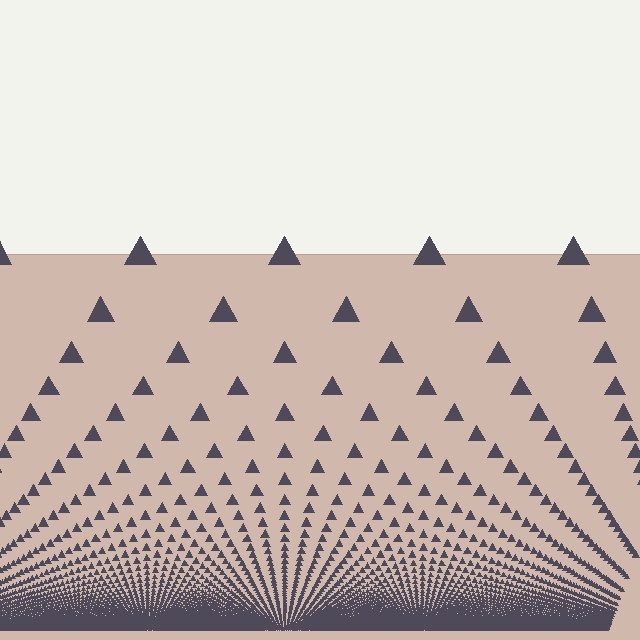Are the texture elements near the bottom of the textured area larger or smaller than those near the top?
Smaller. The gradient is inverted — elements near the bottom are smaller and denser.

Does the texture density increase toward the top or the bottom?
Density increases toward the bottom.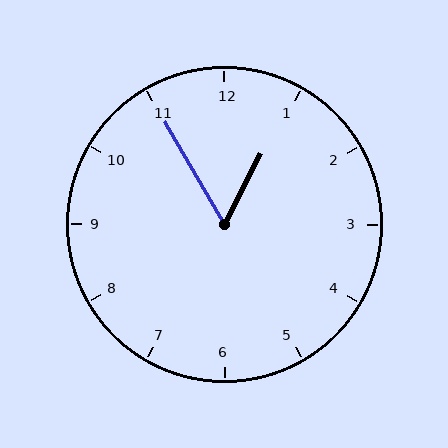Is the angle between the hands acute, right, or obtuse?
It is acute.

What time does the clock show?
12:55.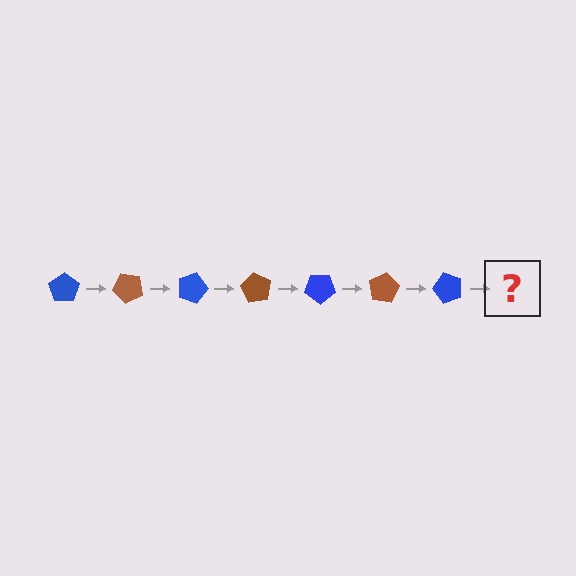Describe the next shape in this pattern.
It should be a brown pentagon, rotated 315 degrees from the start.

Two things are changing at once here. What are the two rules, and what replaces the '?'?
The two rules are that it rotates 45 degrees each step and the color cycles through blue and brown. The '?' should be a brown pentagon, rotated 315 degrees from the start.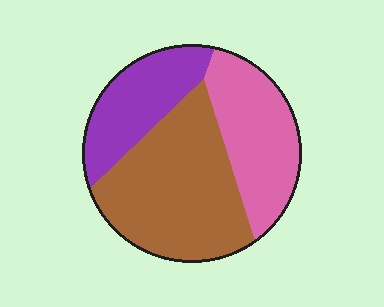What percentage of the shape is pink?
Pink takes up about one third (1/3) of the shape.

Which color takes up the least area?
Purple, at roughly 25%.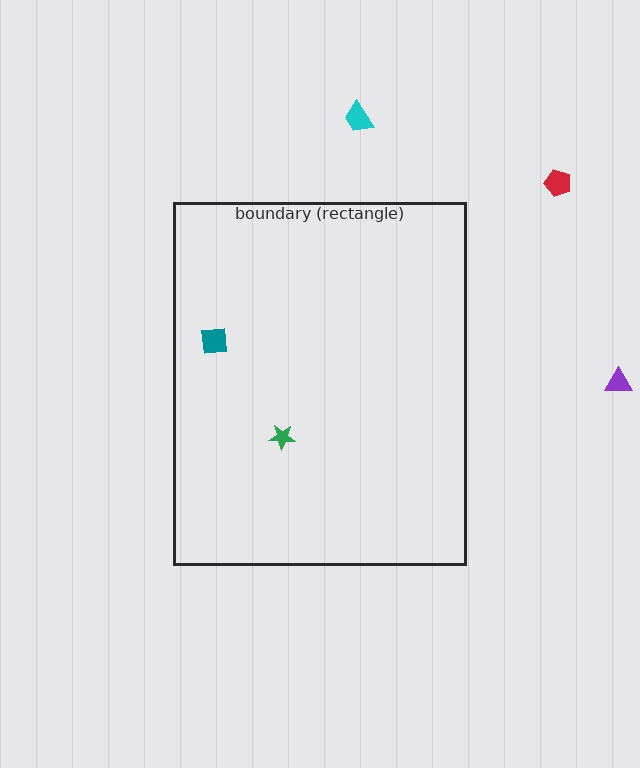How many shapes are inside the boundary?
2 inside, 3 outside.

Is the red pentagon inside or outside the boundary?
Outside.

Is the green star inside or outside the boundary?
Inside.